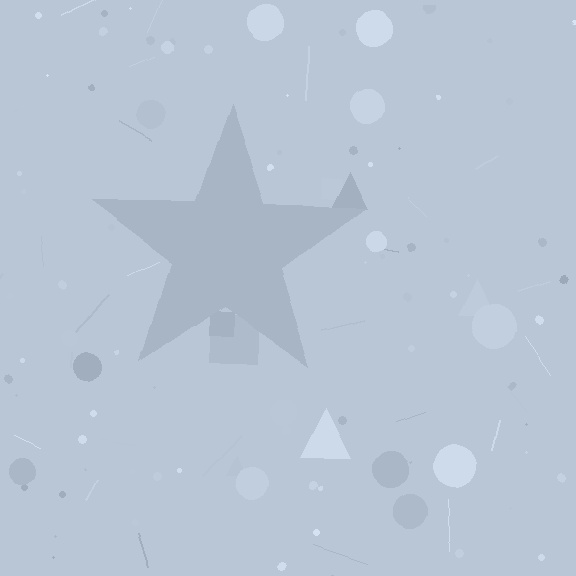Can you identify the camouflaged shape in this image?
The camouflaged shape is a star.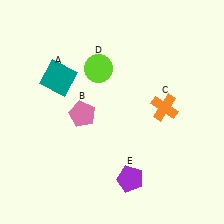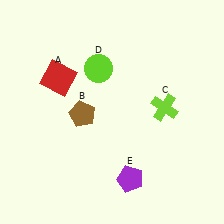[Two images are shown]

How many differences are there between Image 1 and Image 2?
There are 3 differences between the two images.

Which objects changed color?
A changed from teal to red. B changed from pink to brown. C changed from orange to lime.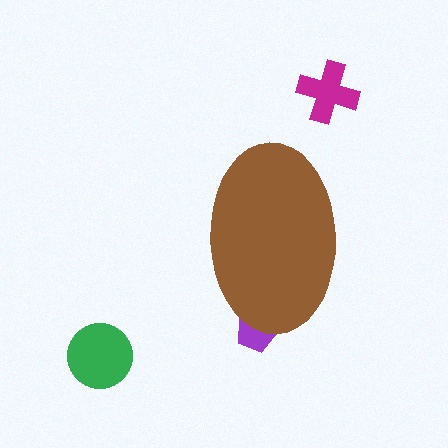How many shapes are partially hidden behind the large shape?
1 shape is partially hidden.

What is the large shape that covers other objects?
A brown ellipse.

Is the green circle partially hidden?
No, the green circle is fully visible.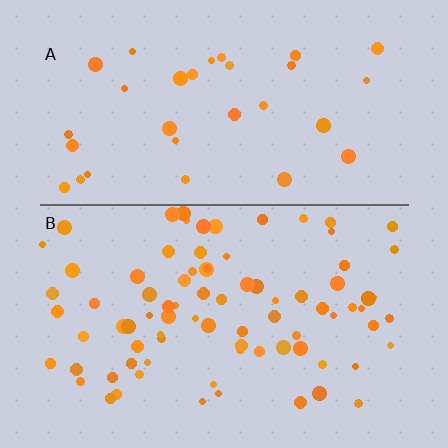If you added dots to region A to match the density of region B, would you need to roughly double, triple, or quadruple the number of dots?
Approximately triple.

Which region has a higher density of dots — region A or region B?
B (the bottom).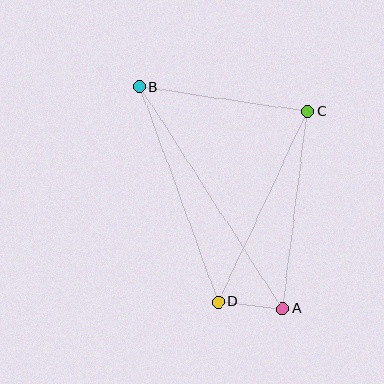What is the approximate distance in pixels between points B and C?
The distance between B and C is approximately 170 pixels.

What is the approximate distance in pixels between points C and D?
The distance between C and D is approximately 210 pixels.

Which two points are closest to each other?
Points A and D are closest to each other.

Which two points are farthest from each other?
Points A and B are farthest from each other.